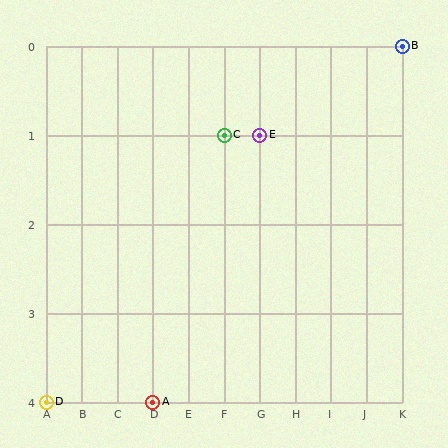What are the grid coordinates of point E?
Point E is at grid coordinates (G, 1).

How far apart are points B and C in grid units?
Points B and C are 5 columns and 1 row apart (about 5.1 grid units diagonally).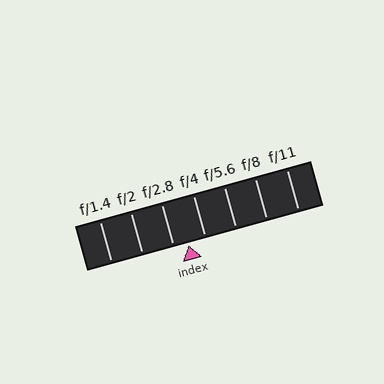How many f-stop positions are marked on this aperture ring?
There are 7 f-stop positions marked.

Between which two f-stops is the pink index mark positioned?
The index mark is between f/2.8 and f/4.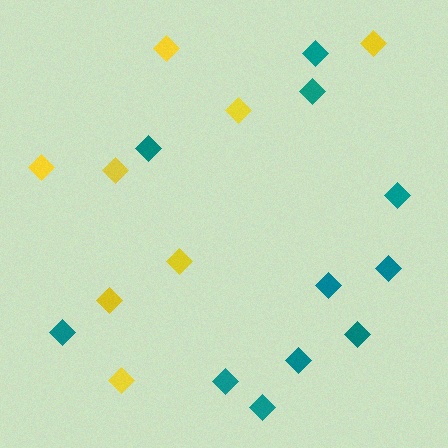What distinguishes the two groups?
There are 2 groups: one group of teal diamonds (11) and one group of yellow diamonds (8).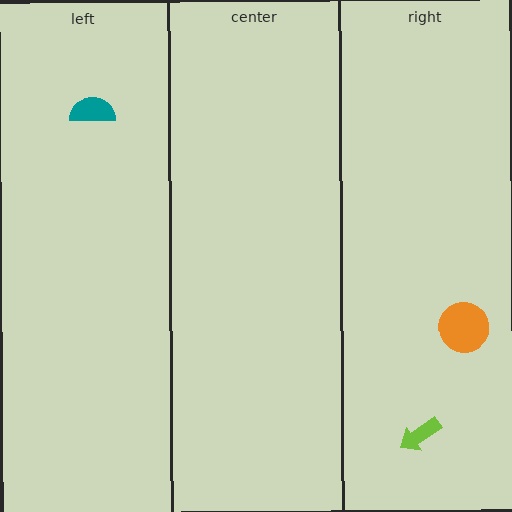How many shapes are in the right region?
2.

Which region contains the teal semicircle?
The left region.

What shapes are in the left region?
The teal semicircle.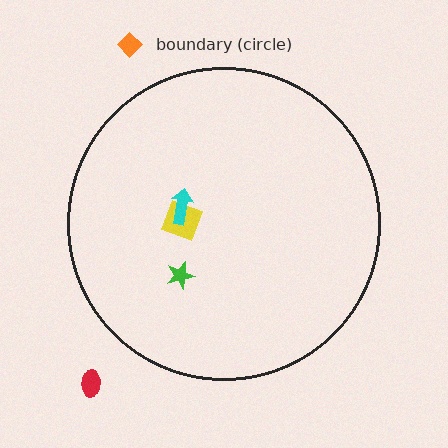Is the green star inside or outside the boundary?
Inside.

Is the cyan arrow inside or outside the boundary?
Inside.